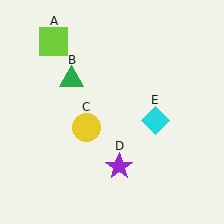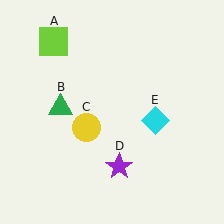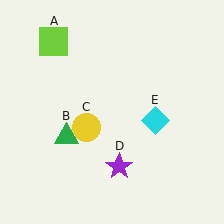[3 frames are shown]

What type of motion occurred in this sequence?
The green triangle (object B) rotated counterclockwise around the center of the scene.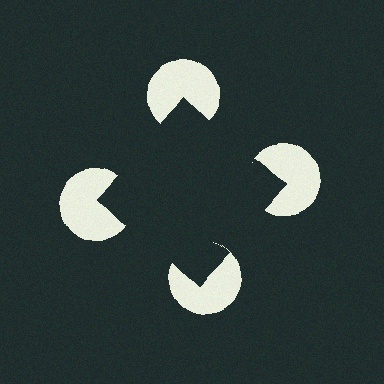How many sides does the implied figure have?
4 sides.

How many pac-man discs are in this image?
There are 4 — one at each vertex of the illusory square.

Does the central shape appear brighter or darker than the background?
It typically appears slightly darker than the background, even though no actual brightness change is drawn.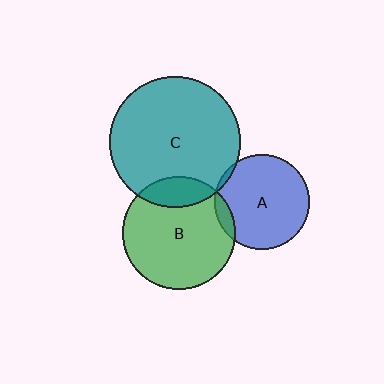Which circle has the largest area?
Circle C (teal).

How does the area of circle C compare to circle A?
Approximately 1.9 times.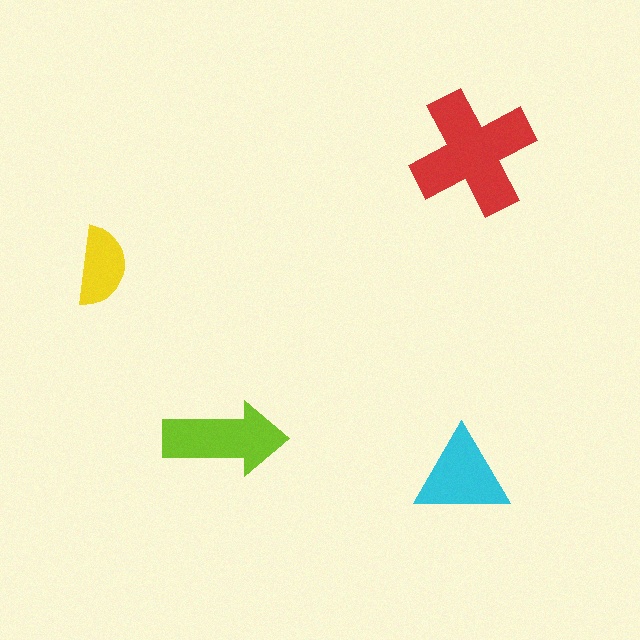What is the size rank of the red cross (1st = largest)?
1st.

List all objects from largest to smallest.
The red cross, the lime arrow, the cyan triangle, the yellow semicircle.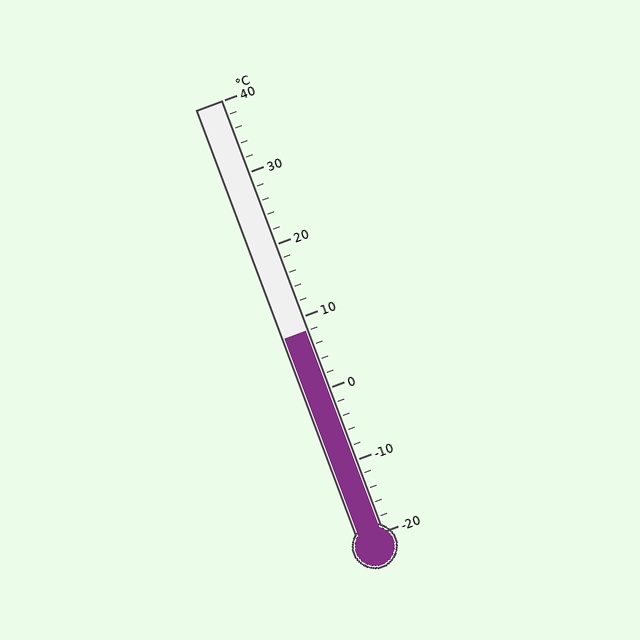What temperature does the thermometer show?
The thermometer shows approximately 8°C.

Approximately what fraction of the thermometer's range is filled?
The thermometer is filled to approximately 45% of its range.